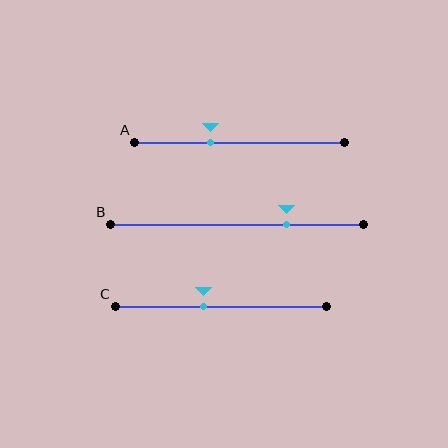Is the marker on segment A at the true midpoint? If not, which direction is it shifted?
No, the marker on segment A is shifted to the left by about 14% of the segment length.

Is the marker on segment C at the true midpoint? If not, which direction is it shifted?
No, the marker on segment C is shifted to the left by about 8% of the segment length.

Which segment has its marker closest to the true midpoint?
Segment C has its marker closest to the true midpoint.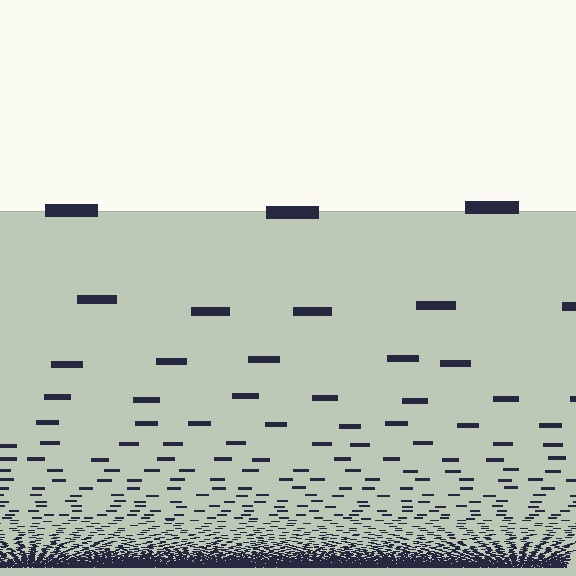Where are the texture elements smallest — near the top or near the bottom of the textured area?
Near the bottom.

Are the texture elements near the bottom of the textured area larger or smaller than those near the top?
Smaller. The gradient is inverted — elements near the bottom are smaller and denser.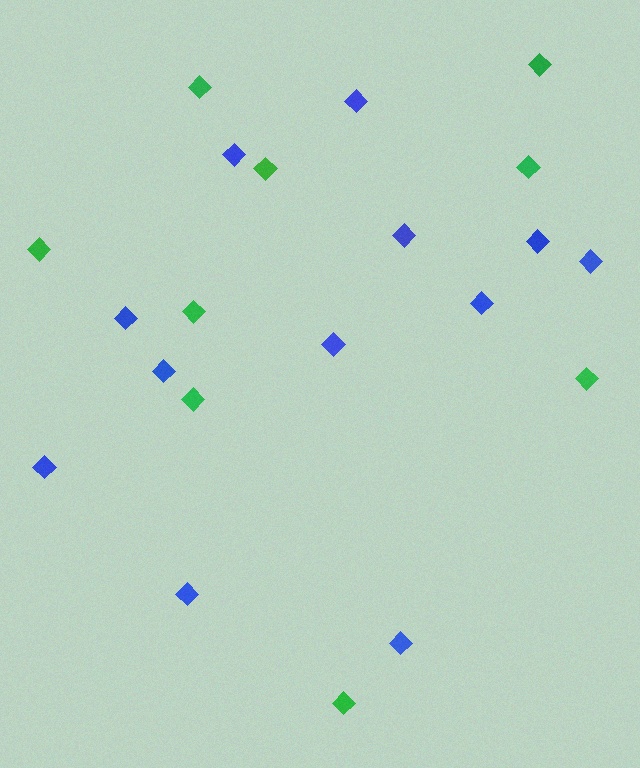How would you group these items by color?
There are 2 groups: one group of blue diamonds (12) and one group of green diamonds (9).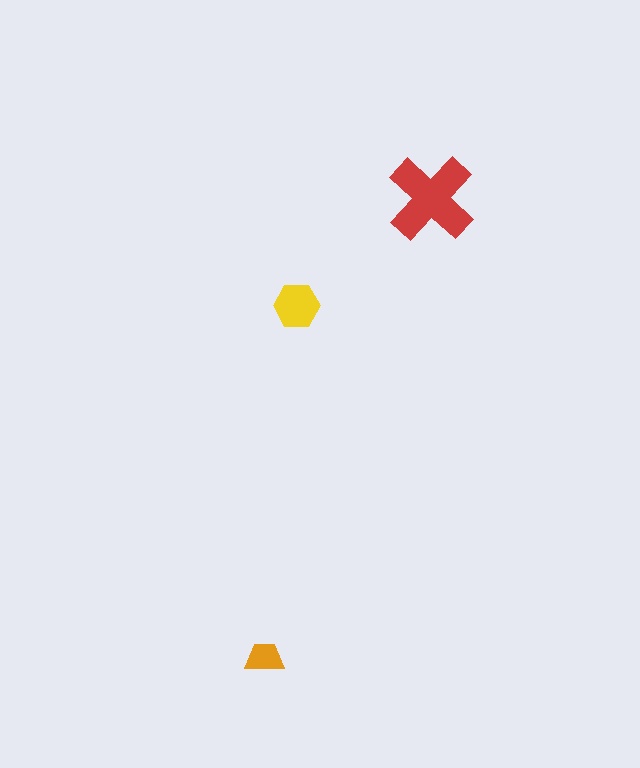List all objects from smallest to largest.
The orange trapezoid, the yellow hexagon, the red cross.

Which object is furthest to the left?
The orange trapezoid is leftmost.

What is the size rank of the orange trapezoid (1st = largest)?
3rd.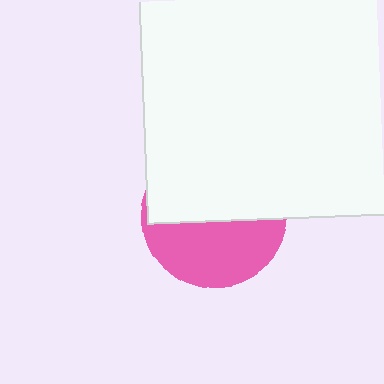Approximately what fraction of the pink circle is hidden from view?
Roughly 56% of the pink circle is hidden behind the white square.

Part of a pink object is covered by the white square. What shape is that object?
It is a circle.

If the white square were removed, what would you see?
You would see the complete pink circle.